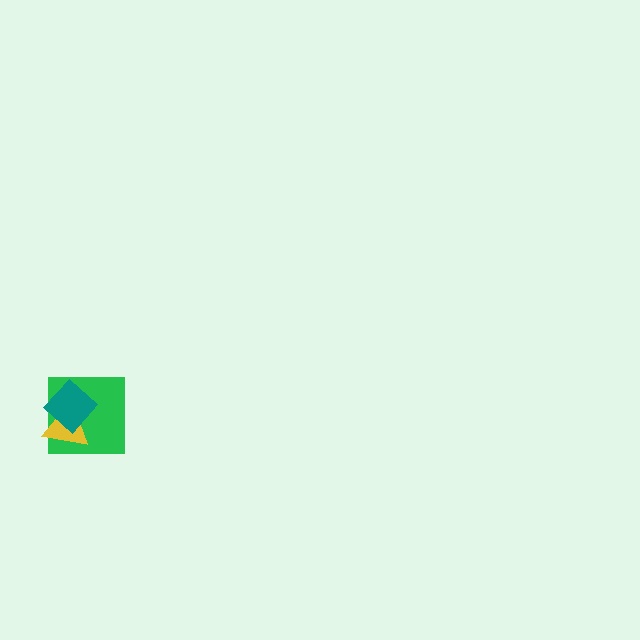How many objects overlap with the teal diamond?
2 objects overlap with the teal diamond.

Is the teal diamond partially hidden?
No, no other shape covers it.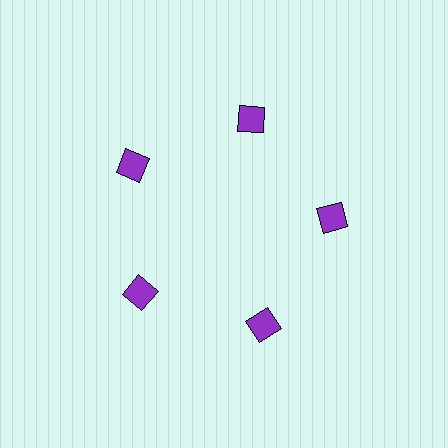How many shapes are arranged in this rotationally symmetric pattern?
There are 5 shapes, arranged in 5 groups of 1.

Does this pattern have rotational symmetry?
Yes, this pattern has 5-fold rotational symmetry. It looks the same after rotating 72 degrees around the center.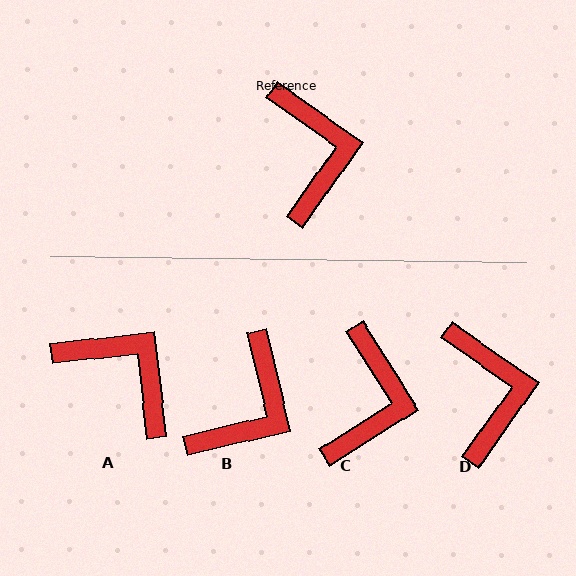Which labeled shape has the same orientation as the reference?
D.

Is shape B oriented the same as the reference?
No, it is off by about 42 degrees.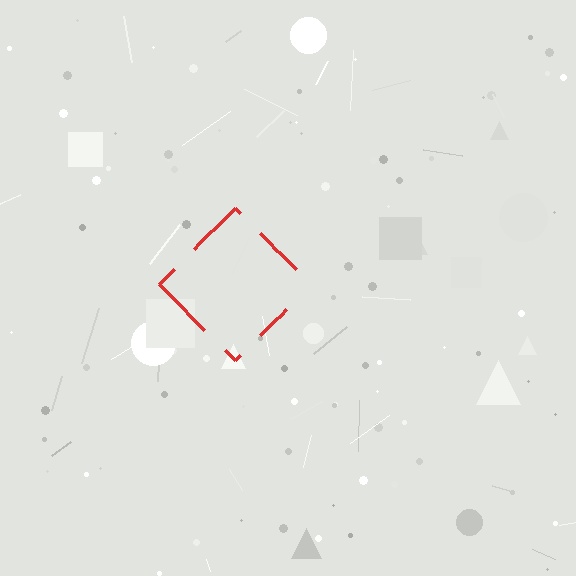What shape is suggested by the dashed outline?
The dashed outline suggests a diamond.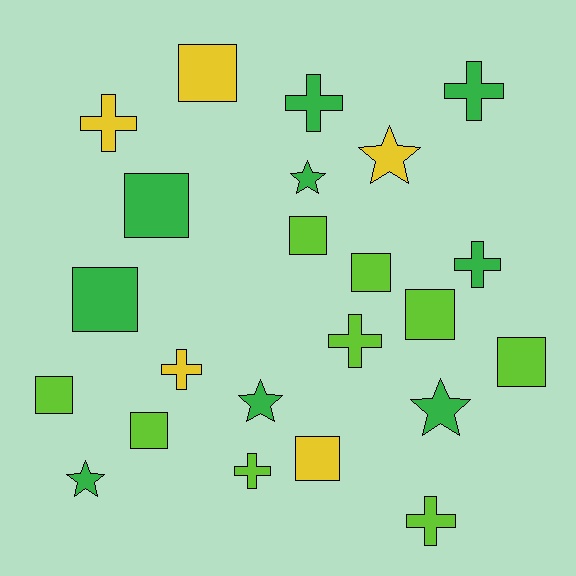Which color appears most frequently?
Green, with 9 objects.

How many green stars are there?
There are 4 green stars.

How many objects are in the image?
There are 23 objects.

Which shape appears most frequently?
Square, with 10 objects.